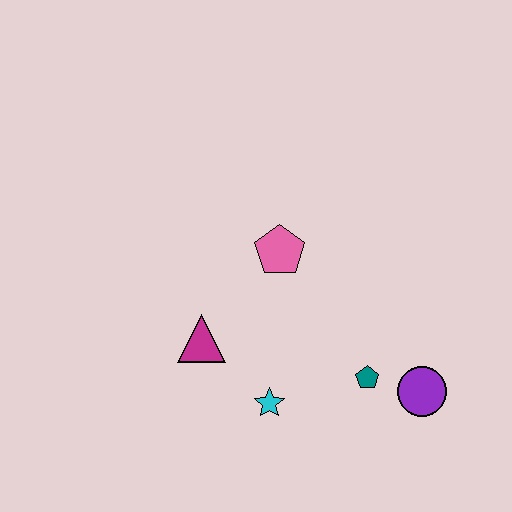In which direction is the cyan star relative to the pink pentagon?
The cyan star is below the pink pentagon.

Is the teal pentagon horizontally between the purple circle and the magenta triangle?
Yes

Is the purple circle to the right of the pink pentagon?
Yes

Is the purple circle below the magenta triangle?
Yes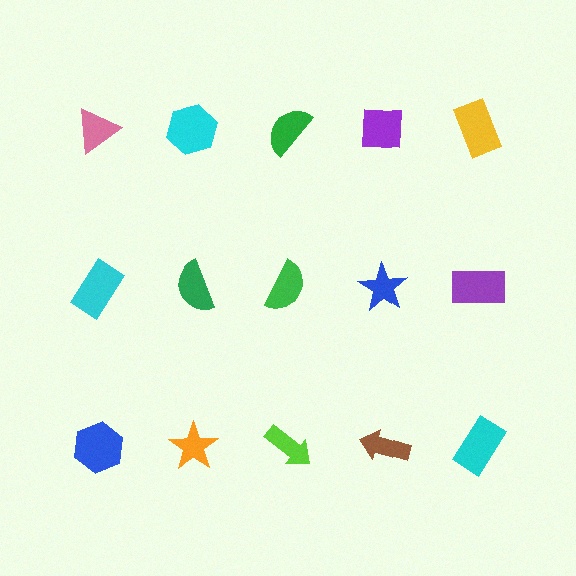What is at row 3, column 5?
A cyan rectangle.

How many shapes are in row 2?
5 shapes.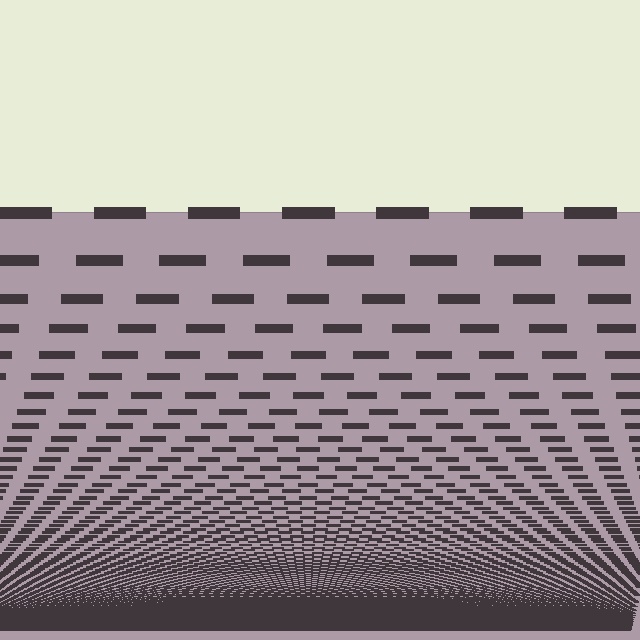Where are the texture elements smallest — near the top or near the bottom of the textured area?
Near the bottom.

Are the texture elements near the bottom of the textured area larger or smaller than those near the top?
Smaller. The gradient is inverted — elements near the bottom are smaller and denser.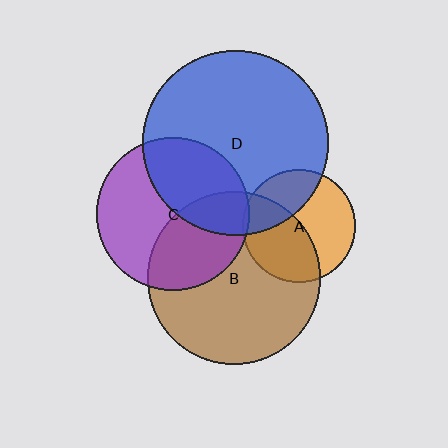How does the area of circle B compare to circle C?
Approximately 1.3 times.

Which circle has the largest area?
Circle D (blue).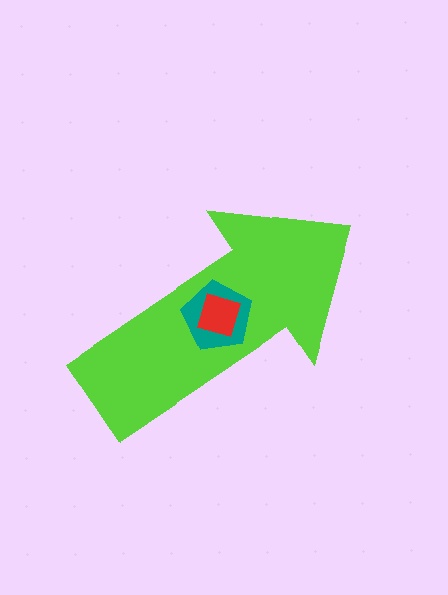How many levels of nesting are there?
3.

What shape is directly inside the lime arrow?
The teal pentagon.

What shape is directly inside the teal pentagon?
The red diamond.